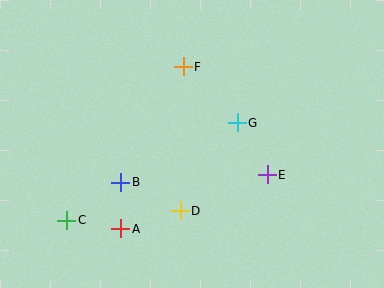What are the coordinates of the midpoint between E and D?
The midpoint between E and D is at (224, 193).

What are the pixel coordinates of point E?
Point E is at (267, 175).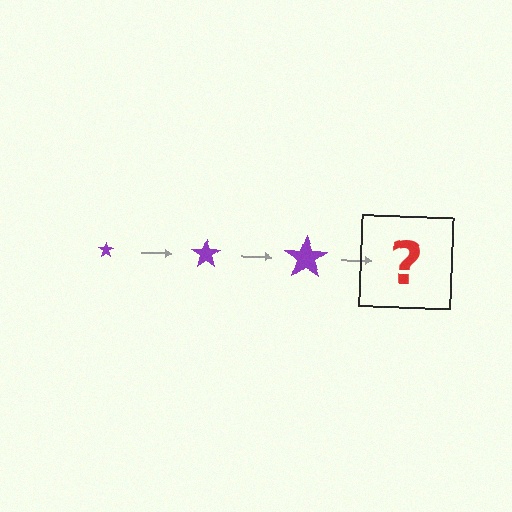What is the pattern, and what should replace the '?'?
The pattern is that the star gets progressively larger each step. The '?' should be a purple star, larger than the previous one.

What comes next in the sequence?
The next element should be a purple star, larger than the previous one.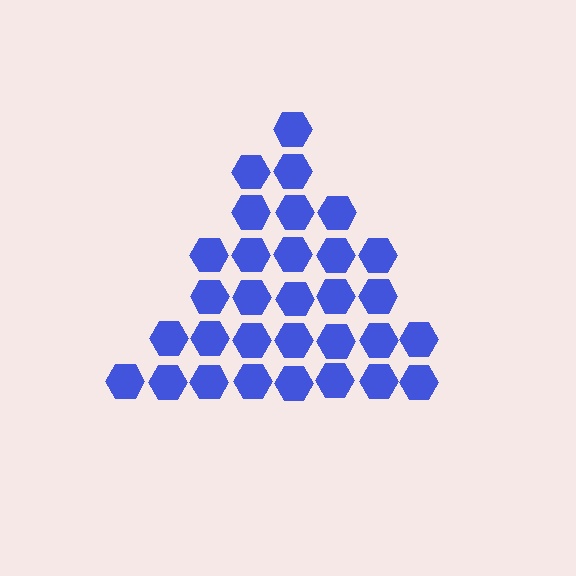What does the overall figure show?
The overall figure shows a triangle.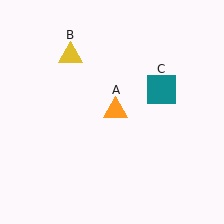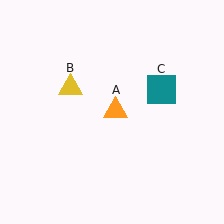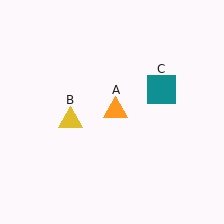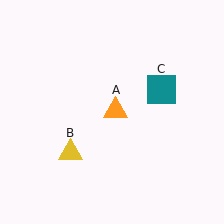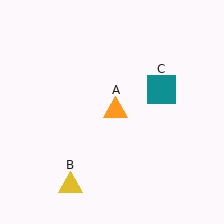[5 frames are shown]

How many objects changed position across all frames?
1 object changed position: yellow triangle (object B).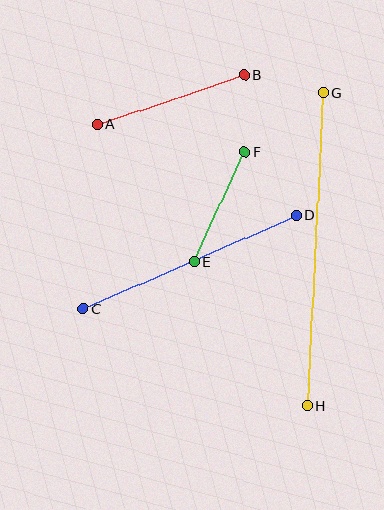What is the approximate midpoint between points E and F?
The midpoint is at approximately (220, 207) pixels.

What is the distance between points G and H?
The distance is approximately 313 pixels.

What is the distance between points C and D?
The distance is approximately 233 pixels.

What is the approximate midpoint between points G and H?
The midpoint is at approximately (315, 249) pixels.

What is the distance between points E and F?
The distance is approximately 121 pixels.